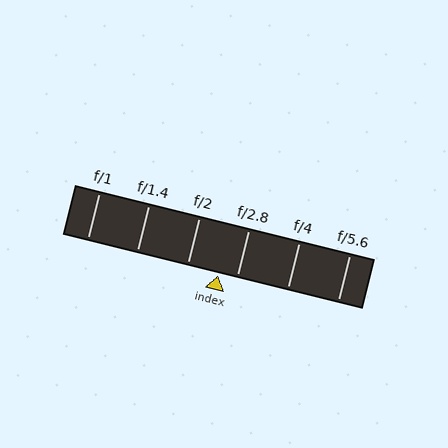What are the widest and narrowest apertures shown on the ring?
The widest aperture shown is f/1 and the narrowest is f/5.6.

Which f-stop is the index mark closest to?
The index mark is closest to f/2.8.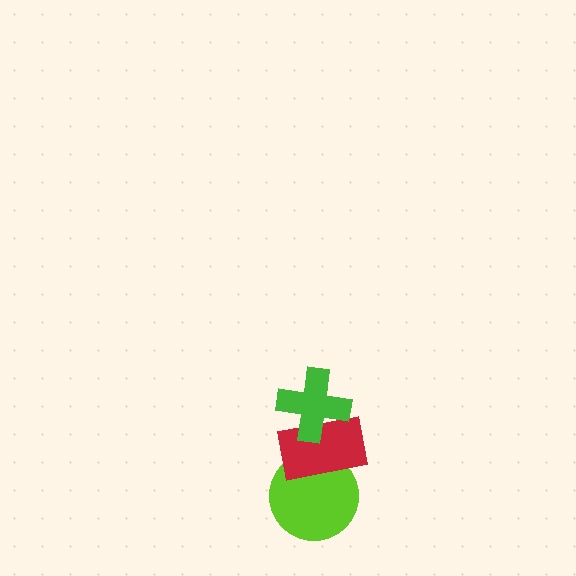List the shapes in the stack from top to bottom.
From top to bottom: the green cross, the red rectangle, the lime circle.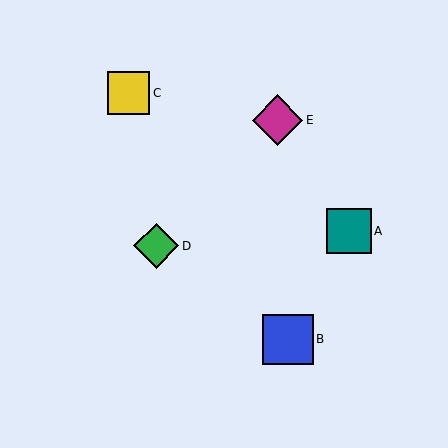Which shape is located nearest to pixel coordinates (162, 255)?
The green diamond (labeled D) at (156, 246) is nearest to that location.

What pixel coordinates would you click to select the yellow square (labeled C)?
Click at (129, 93) to select the yellow square C.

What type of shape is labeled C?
Shape C is a yellow square.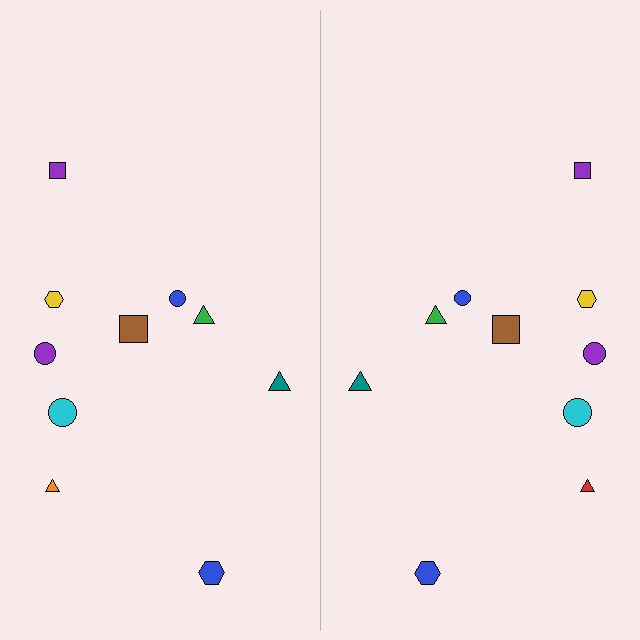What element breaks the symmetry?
The red triangle on the right side breaks the symmetry — its mirror counterpart is orange.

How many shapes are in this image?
There are 20 shapes in this image.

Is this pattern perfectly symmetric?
No, the pattern is not perfectly symmetric. The red triangle on the right side breaks the symmetry — its mirror counterpart is orange.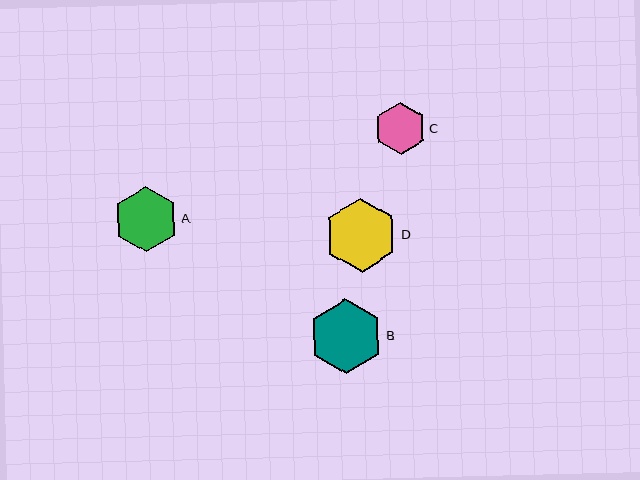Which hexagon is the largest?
Hexagon B is the largest with a size of approximately 75 pixels.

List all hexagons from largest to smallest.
From largest to smallest: B, D, A, C.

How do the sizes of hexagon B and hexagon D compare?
Hexagon B and hexagon D are approximately the same size.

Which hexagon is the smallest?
Hexagon C is the smallest with a size of approximately 52 pixels.